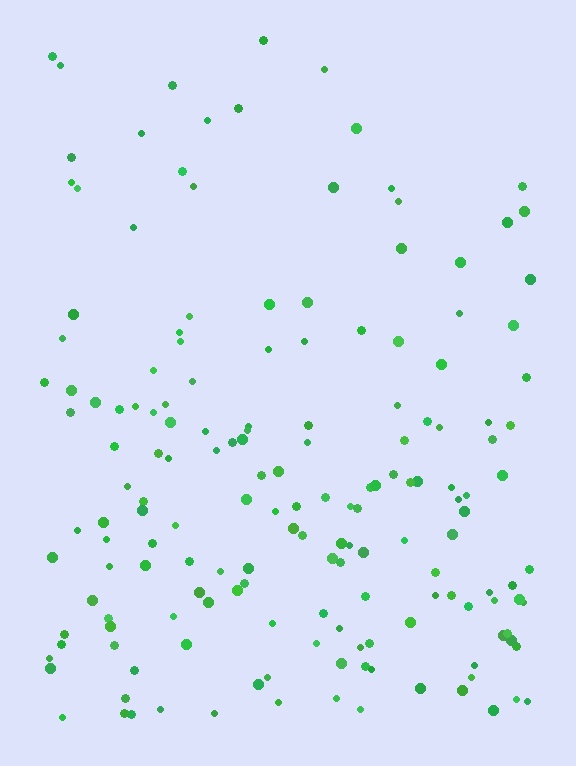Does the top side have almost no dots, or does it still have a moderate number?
Still a moderate number, just noticeably fewer than the bottom.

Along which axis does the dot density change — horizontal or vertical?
Vertical.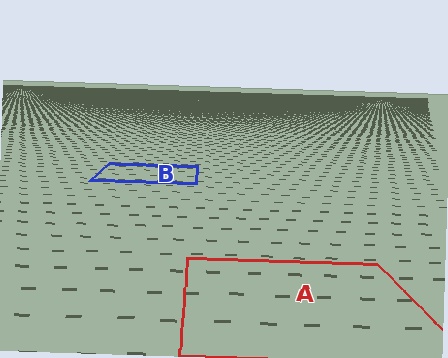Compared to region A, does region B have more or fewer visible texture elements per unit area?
Region B has more texture elements per unit area — they are packed more densely because it is farther away.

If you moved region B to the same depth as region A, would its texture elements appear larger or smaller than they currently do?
They would appear larger. At a closer depth, the same texture elements are projected at a bigger on-screen size.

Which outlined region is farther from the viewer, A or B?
Region B is farther from the viewer — the texture elements inside it appear smaller and more densely packed.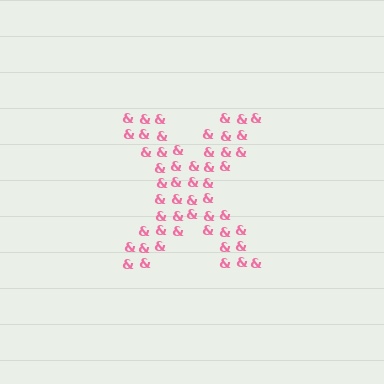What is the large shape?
The large shape is the letter X.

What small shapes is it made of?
It is made of small ampersands.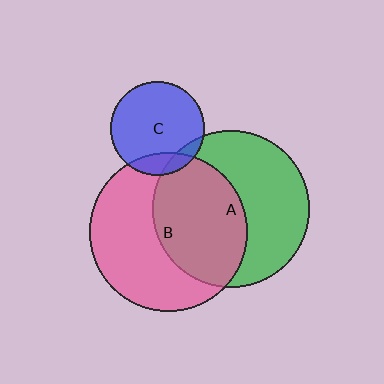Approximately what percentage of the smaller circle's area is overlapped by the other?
Approximately 50%.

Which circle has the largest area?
Circle B (pink).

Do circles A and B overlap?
Yes.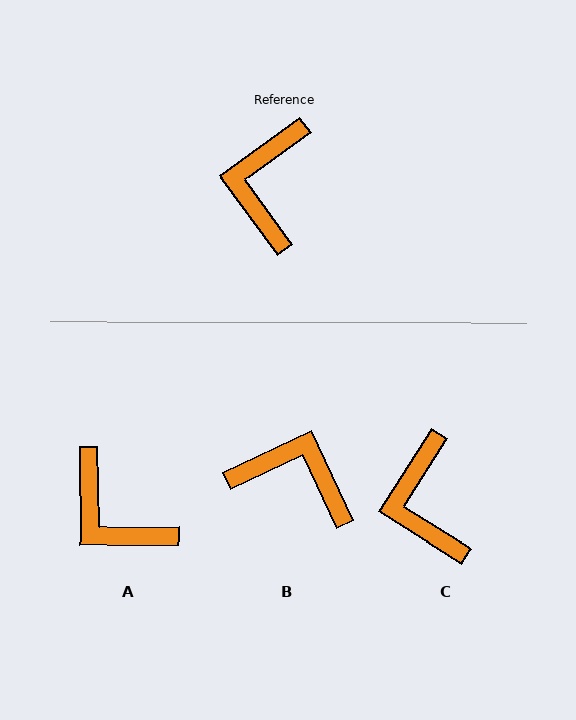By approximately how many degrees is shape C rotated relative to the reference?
Approximately 22 degrees counter-clockwise.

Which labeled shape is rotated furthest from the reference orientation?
B, about 101 degrees away.